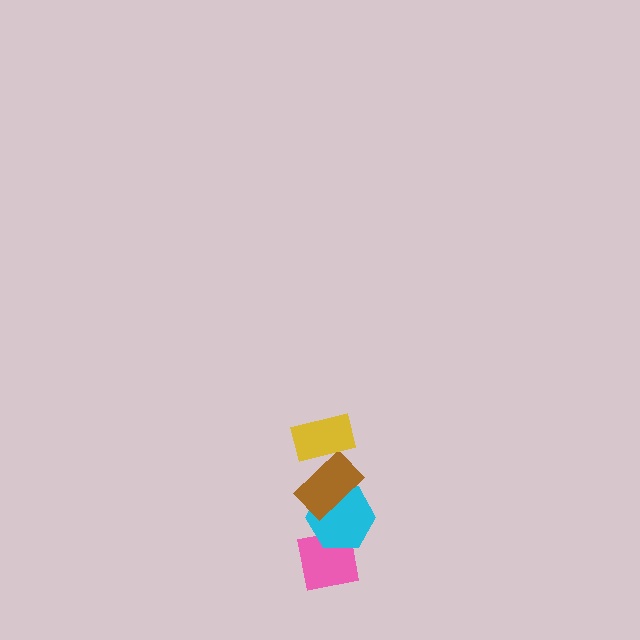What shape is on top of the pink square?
The cyan hexagon is on top of the pink square.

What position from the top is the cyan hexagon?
The cyan hexagon is 3rd from the top.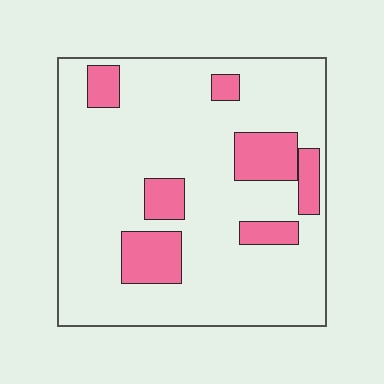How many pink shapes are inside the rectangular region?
7.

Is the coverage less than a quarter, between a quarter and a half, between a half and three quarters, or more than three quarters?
Less than a quarter.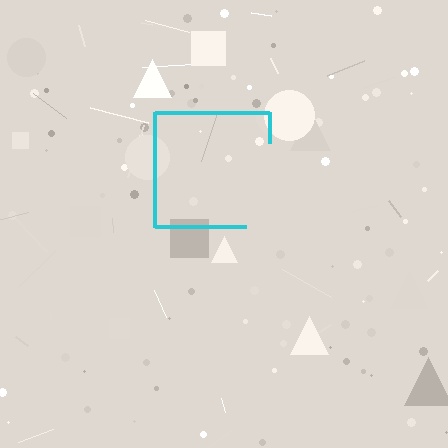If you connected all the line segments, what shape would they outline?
They would outline a square.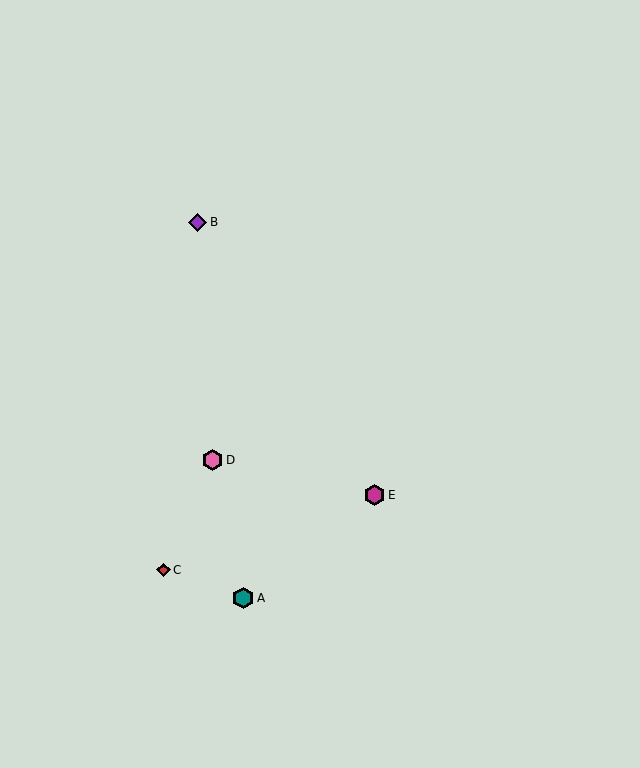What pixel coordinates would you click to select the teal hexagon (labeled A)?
Click at (243, 598) to select the teal hexagon A.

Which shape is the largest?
The teal hexagon (labeled A) is the largest.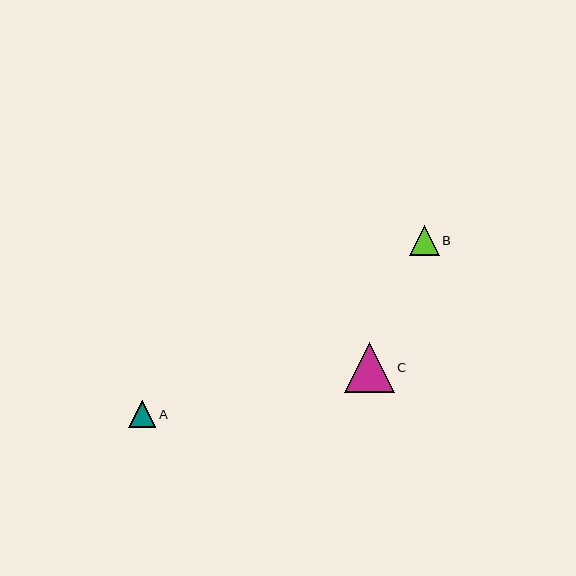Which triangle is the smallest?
Triangle A is the smallest with a size of approximately 27 pixels.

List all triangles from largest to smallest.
From largest to smallest: C, B, A.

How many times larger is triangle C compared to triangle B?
Triangle C is approximately 1.7 times the size of triangle B.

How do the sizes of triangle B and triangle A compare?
Triangle B and triangle A are approximately the same size.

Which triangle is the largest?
Triangle C is the largest with a size of approximately 50 pixels.